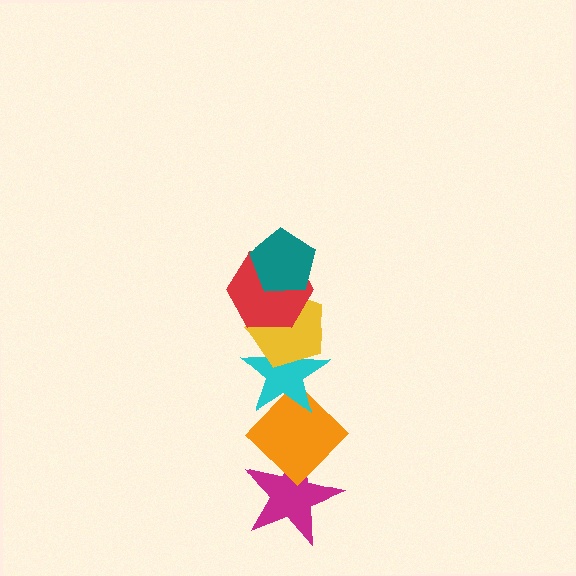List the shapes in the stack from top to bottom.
From top to bottom: the teal pentagon, the red hexagon, the yellow pentagon, the cyan star, the orange diamond, the magenta star.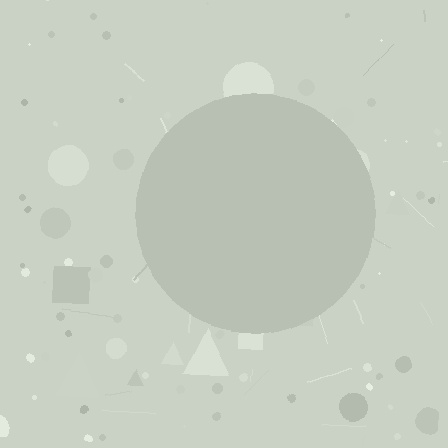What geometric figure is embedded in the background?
A circle is embedded in the background.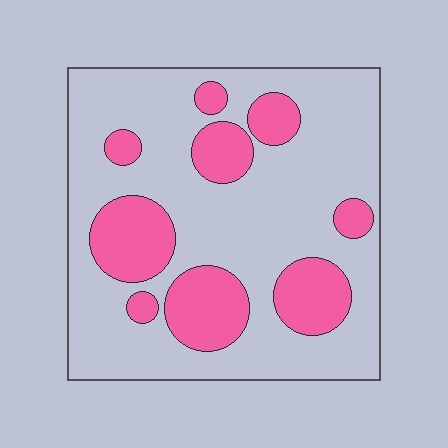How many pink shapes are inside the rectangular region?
9.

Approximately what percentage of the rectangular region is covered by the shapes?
Approximately 25%.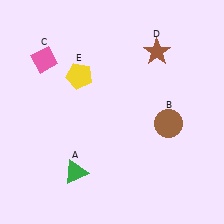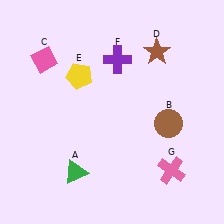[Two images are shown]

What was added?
A purple cross (F), a pink cross (G) were added in Image 2.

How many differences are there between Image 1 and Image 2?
There are 2 differences between the two images.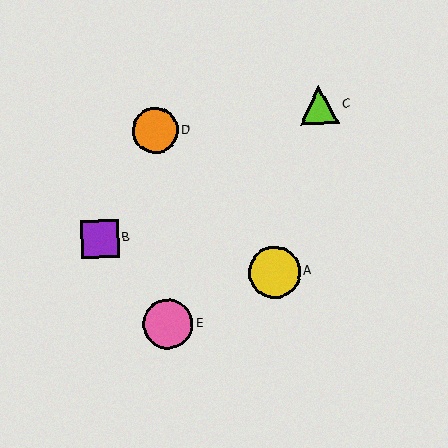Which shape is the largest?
The yellow circle (labeled A) is the largest.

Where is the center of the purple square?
The center of the purple square is at (100, 239).